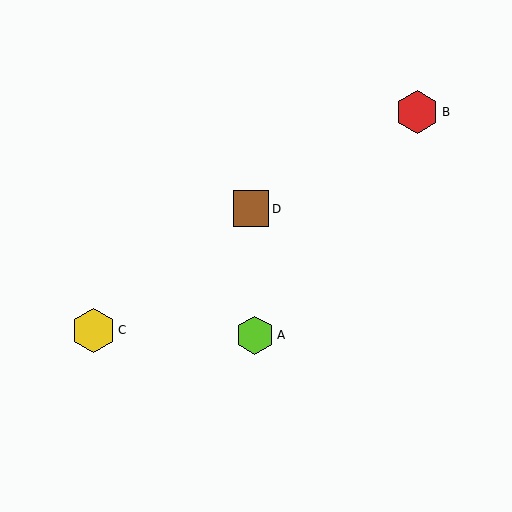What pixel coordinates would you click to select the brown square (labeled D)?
Click at (251, 209) to select the brown square D.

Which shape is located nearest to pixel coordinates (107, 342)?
The yellow hexagon (labeled C) at (93, 330) is nearest to that location.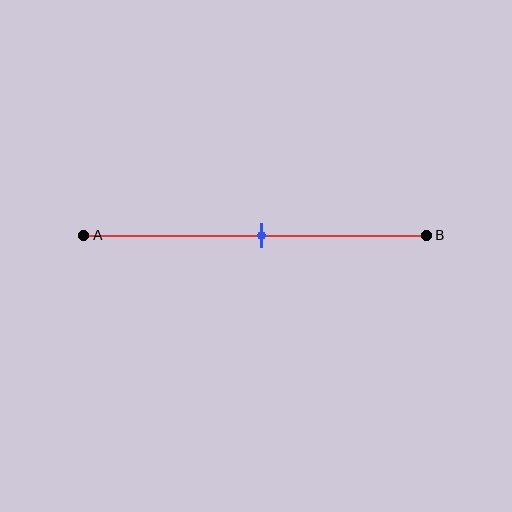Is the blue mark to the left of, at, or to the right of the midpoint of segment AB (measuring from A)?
The blue mark is approximately at the midpoint of segment AB.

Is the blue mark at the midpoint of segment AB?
Yes, the mark is approximately at the midpoint.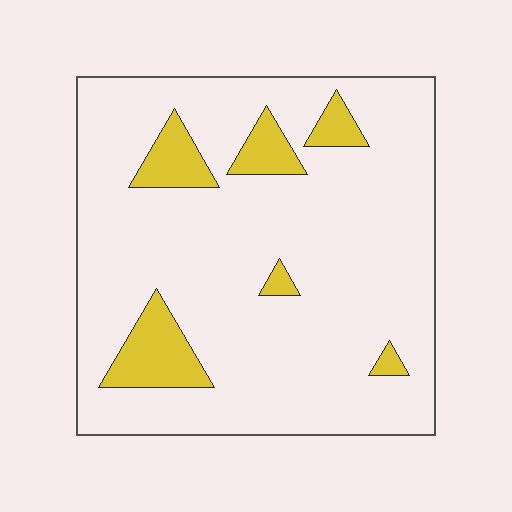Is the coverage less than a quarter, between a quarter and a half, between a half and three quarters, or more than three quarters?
Less than a quarter.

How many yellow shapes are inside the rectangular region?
6.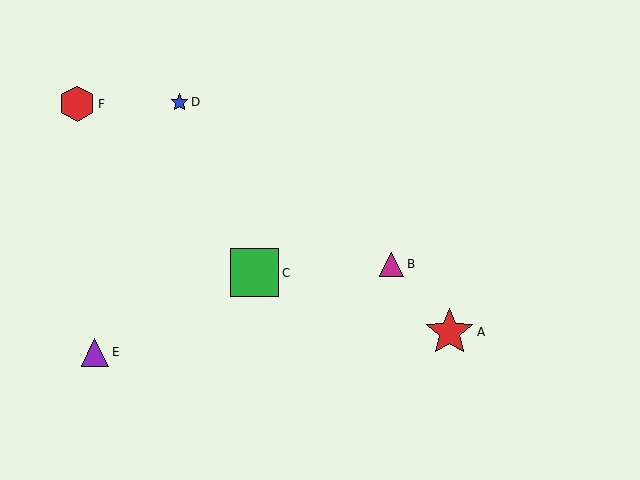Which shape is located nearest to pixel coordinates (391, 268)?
The magenta triangle (labeled B) at (391, 264) is nearest to that location.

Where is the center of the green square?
The center of the green square is at (255, 273).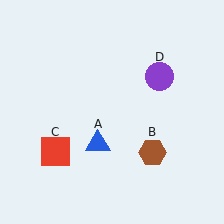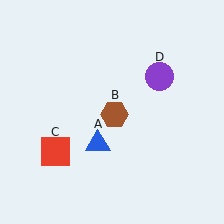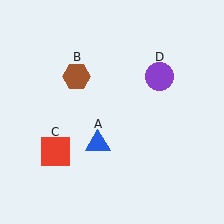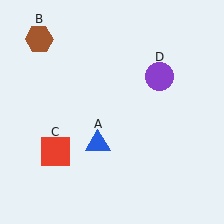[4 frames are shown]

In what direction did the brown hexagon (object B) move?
The brown hexagon (object B) moved up and to the left.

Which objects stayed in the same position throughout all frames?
Blue triangle (object A) and red square (object C) and purple circle (object D) remained stationary.